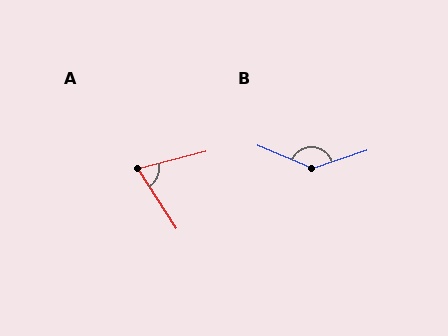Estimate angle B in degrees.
Approximately 138 degrees.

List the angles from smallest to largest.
A (72°), B (138°).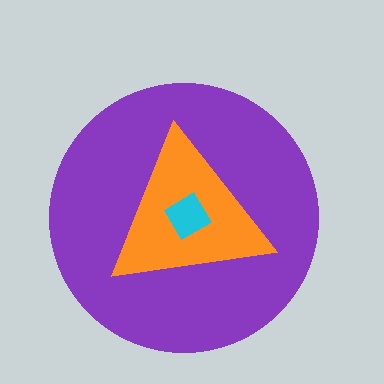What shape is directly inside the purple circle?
The orange triangle.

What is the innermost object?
The cyan diamond.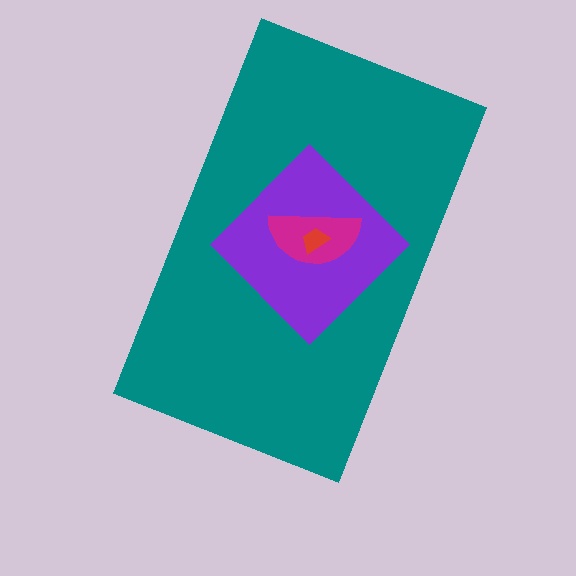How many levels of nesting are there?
4.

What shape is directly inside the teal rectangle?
The purple diamond.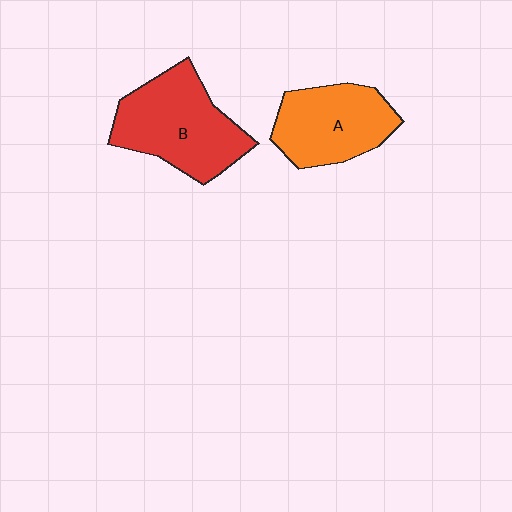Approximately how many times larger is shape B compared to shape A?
Approximately 1.2 times.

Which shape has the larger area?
Shape B (red).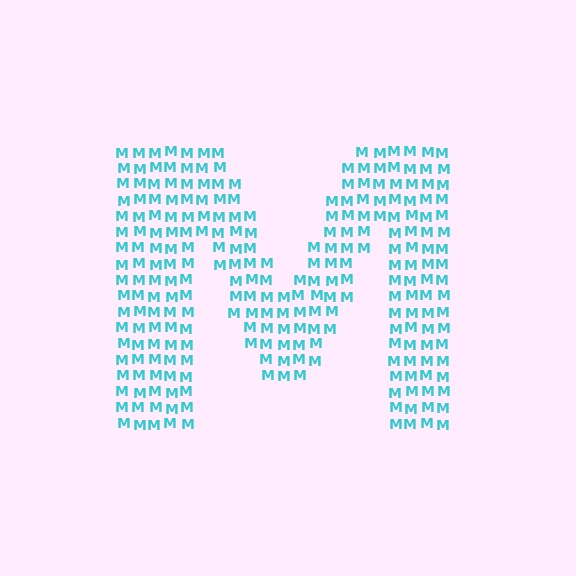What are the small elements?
The small elements are letter M's.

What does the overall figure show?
The overall figure shows the letter M.